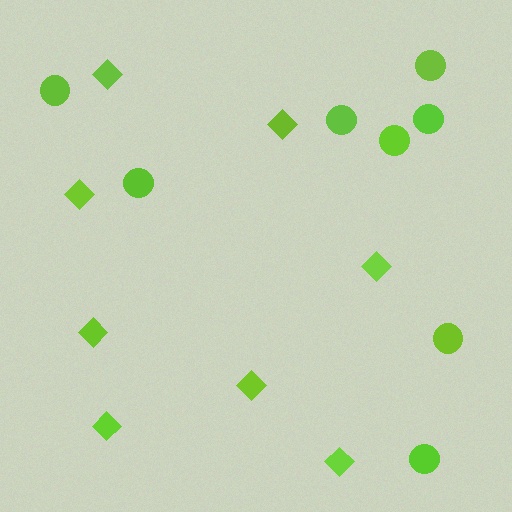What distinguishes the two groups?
There are 2 groups: one group of circles (8) and one group of diamonds (8).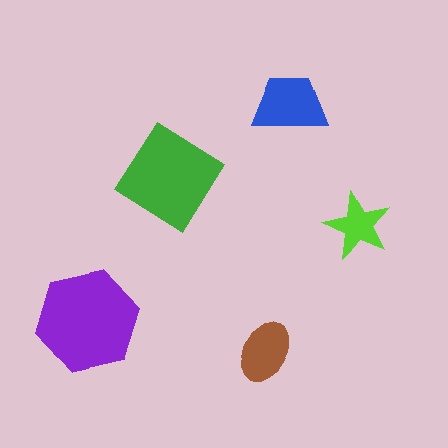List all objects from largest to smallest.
The purple hexagon, the green diamond, the blue trapezoid, the brown ellipse, the lime star.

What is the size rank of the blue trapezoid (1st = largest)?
3rd.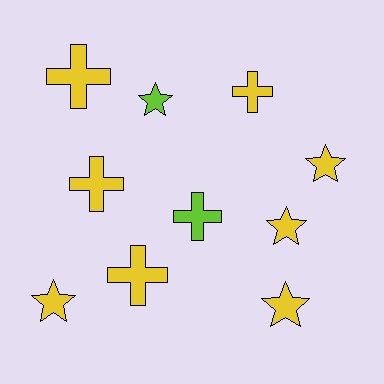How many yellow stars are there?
There are 4 yellow stars.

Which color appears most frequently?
Yellow, with 8 objects.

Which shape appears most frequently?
Star, with 5 objects.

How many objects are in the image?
There are 10 objects.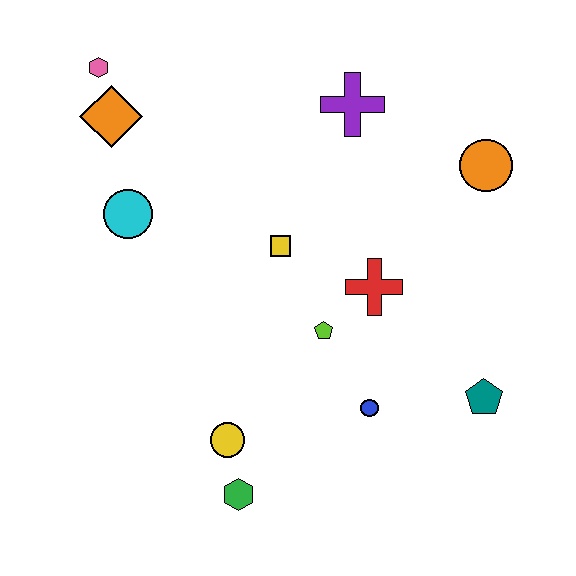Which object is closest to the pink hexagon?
The orange diamond is closest to the pink hexagon.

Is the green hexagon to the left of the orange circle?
Yes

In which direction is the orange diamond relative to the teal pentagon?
The orange diamond is to the left of the teal pentagon.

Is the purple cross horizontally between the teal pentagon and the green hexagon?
Yes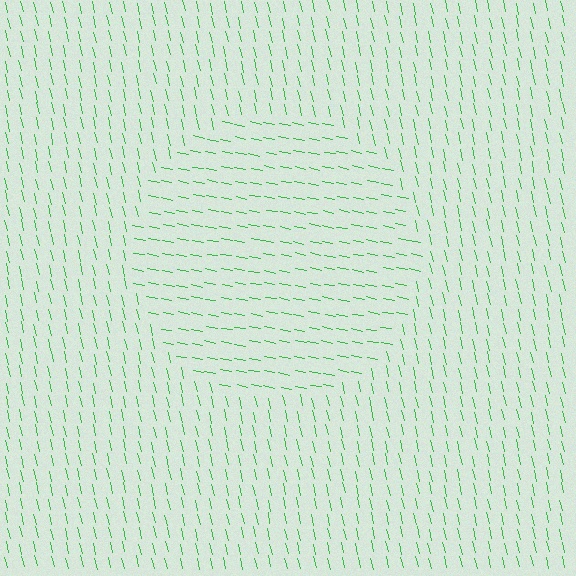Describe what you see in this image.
The image is filled with small green line segments. A circle region in the image has lines oriented differently from the surrounding lines, creating a visible texture boundary.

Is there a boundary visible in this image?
Yes, there is a texture boundary formed by a change in line orientation.